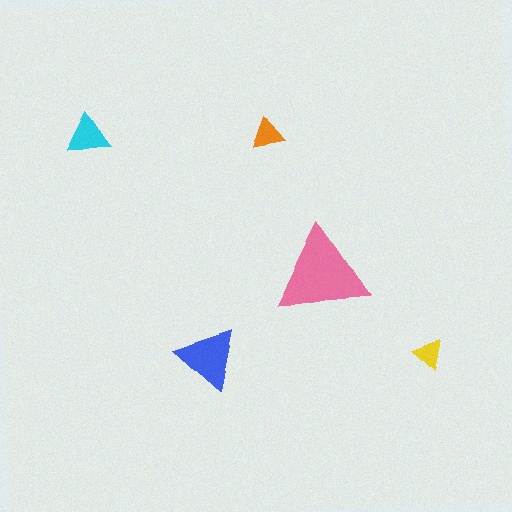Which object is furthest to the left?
The cyan triangle is leftmost.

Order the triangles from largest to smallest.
the pink one, the blue one, the cyan one, the orange one, the yellow one.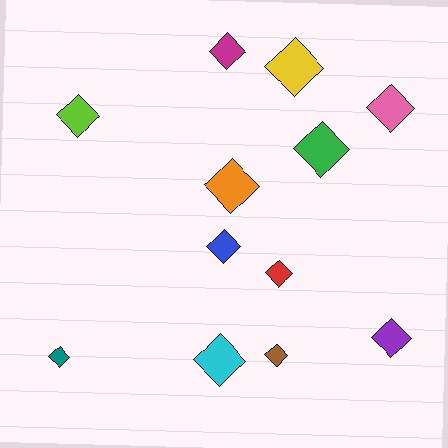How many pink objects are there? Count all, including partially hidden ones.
There is 1 pink object.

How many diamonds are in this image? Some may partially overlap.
There are 12 diamonds.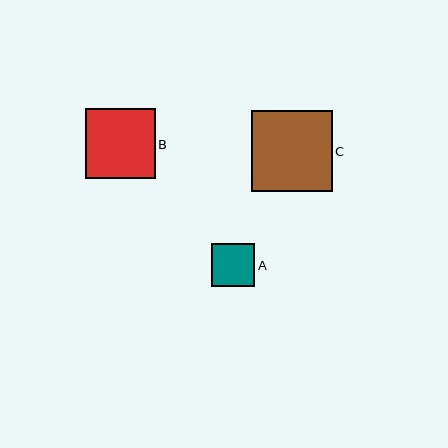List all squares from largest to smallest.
From largest to smallest: C, B, A.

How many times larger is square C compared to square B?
Square C is approximately 1.2 times the size of square B.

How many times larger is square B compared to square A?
Square B is approximately 1.6 times the size of square A.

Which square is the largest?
Square C is the largest with a size of approximately 81 pixels.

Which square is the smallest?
Square A is the smallest with a size of approximately 43 pixels.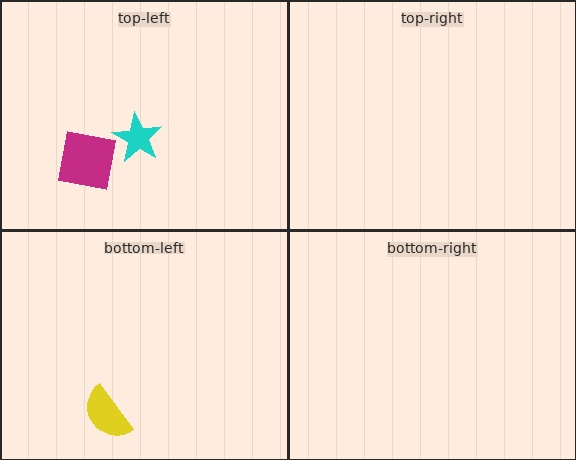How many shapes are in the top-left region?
2.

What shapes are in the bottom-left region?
The yellow semicircle.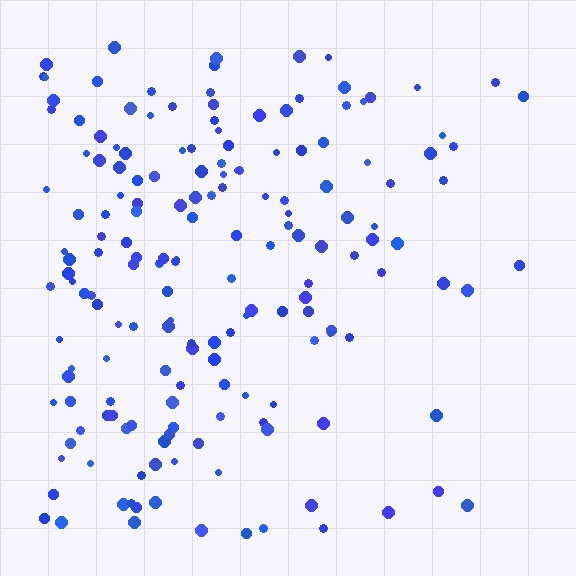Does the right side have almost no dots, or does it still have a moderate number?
Still a moderate number, just noticeably fewer than the left.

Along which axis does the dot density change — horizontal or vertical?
Horizontal.